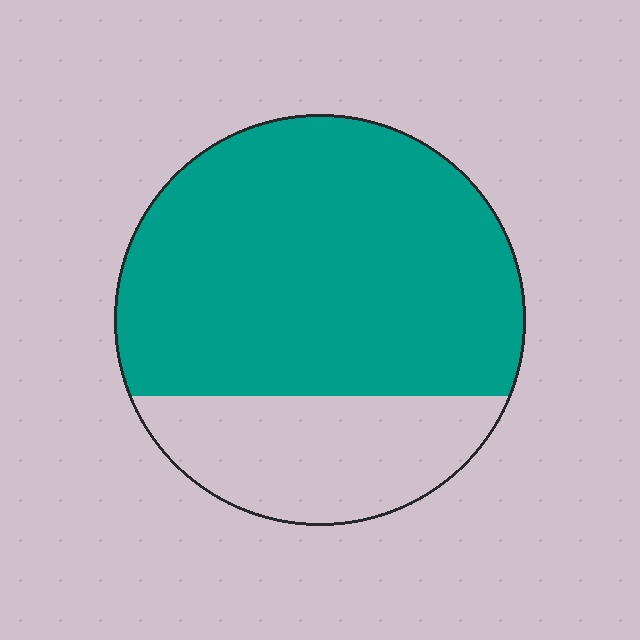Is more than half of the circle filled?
Yes.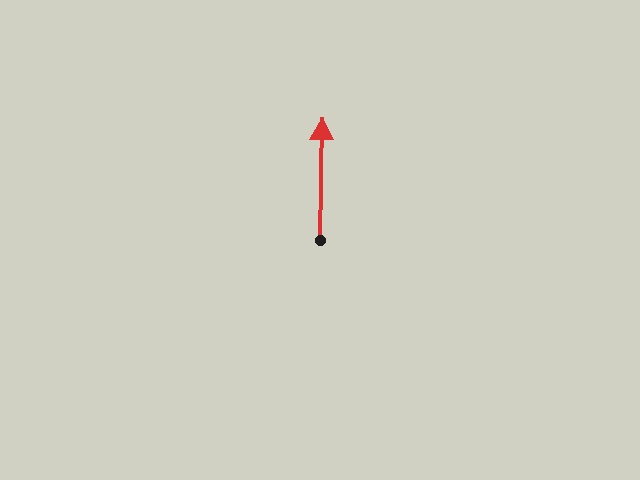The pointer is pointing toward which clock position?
Roughly 12 o'clock.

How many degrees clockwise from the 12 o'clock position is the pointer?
Approximately 1 degrees.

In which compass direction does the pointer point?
North.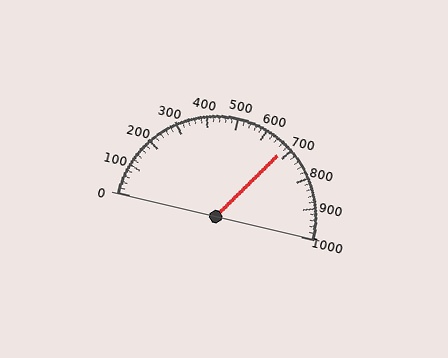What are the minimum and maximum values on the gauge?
The gauge ranges from 0 to 1000.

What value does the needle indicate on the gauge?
The needle indicates approximately 680.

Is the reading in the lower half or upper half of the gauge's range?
The reading is in the upper half of the range (0 to 1000).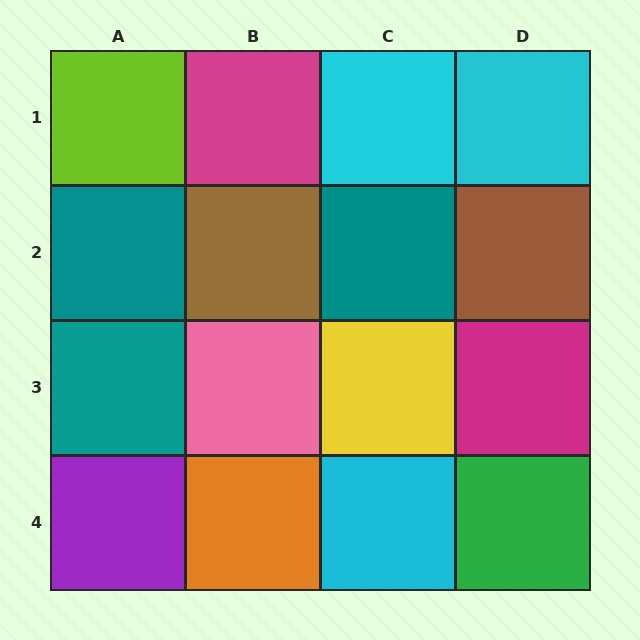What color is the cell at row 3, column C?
Yellow.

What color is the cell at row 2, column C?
Teal.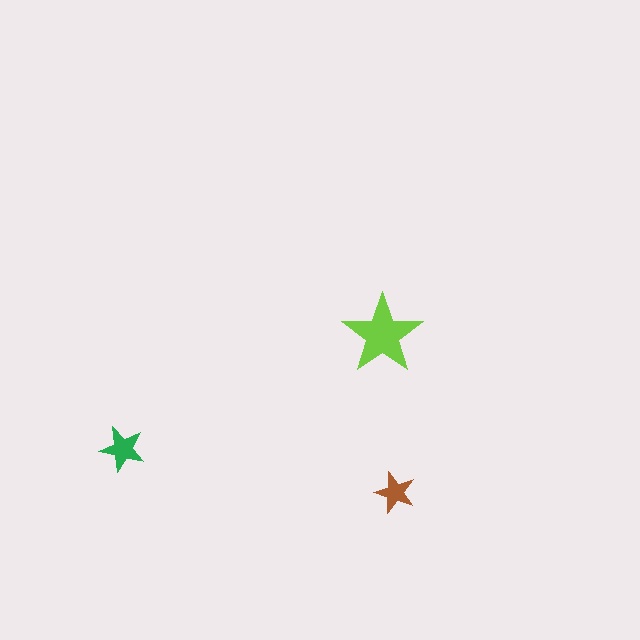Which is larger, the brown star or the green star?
The green one.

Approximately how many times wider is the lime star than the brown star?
About 2 times wider.